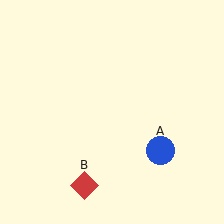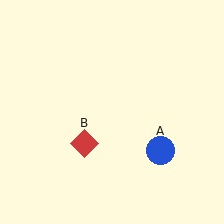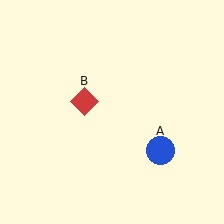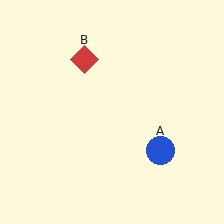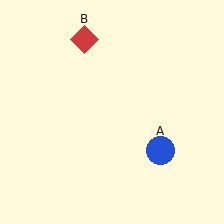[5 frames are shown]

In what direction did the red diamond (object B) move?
The red diamond (object B) moved up.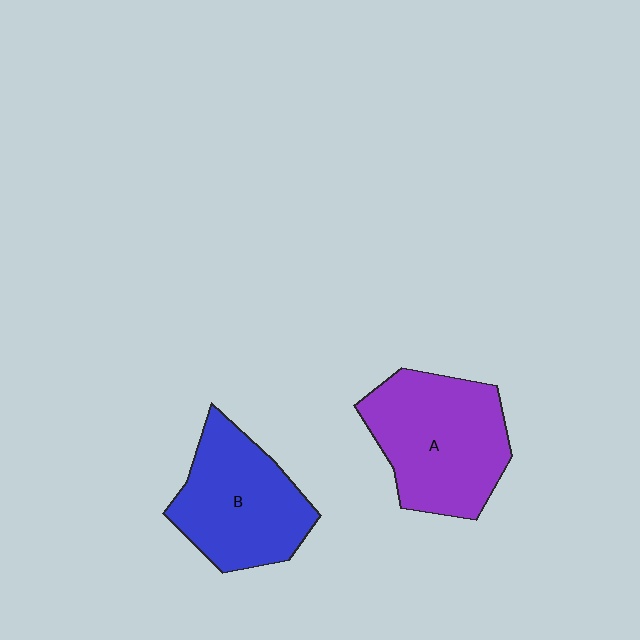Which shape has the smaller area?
Shape B (blue).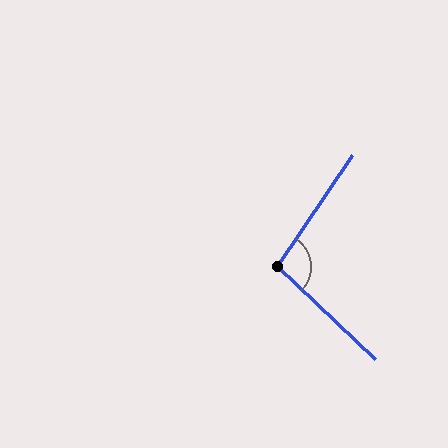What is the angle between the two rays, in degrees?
Approximately 99 degrees.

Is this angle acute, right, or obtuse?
It is obtuse.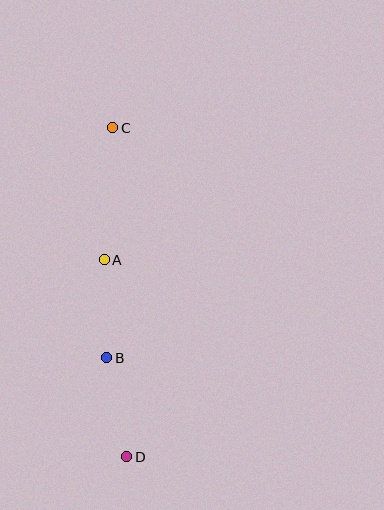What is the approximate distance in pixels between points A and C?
The distance between A and C is approximately 132 pixels.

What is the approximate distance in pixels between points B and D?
The distance between B and D is approximately 101 pixels.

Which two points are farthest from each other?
Points C and D are farthest from each other.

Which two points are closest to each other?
Points A and B are closest to each other.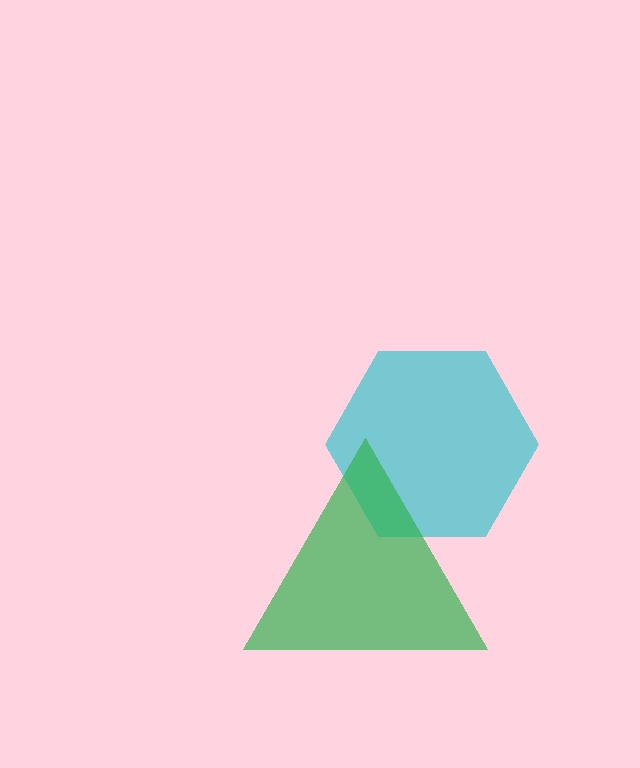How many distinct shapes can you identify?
There are 2 distinct shapes: a cyan hexagon, a green triangle.